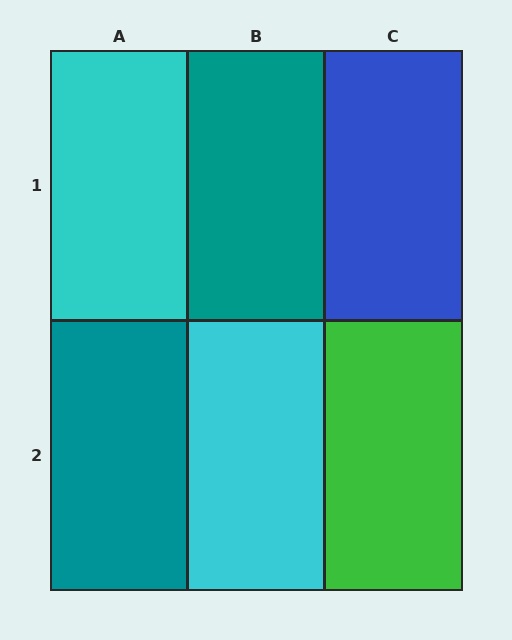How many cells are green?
1 cell is green.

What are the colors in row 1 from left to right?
Cyan, teal, blue.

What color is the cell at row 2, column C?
Green.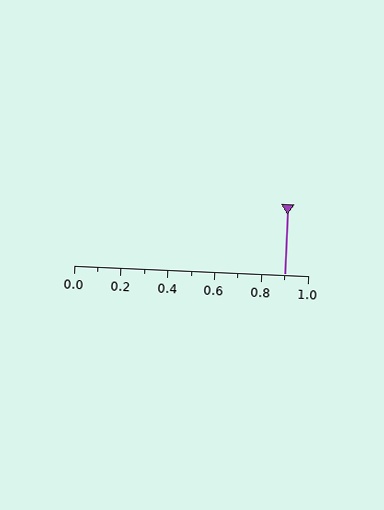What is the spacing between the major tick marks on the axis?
The major ticks are spaced 0.2 apart.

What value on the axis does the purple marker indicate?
The marker indicates approximately 0.9.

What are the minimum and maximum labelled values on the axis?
The axis runs from 0.0 to 1.0.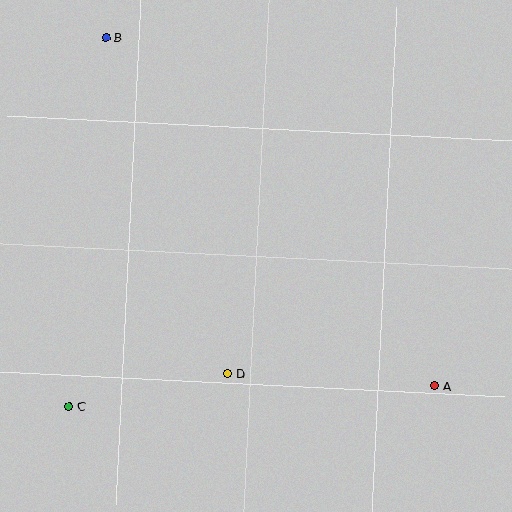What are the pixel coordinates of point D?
Point D is at (228, 373).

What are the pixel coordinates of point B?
Point B is at (106, 38).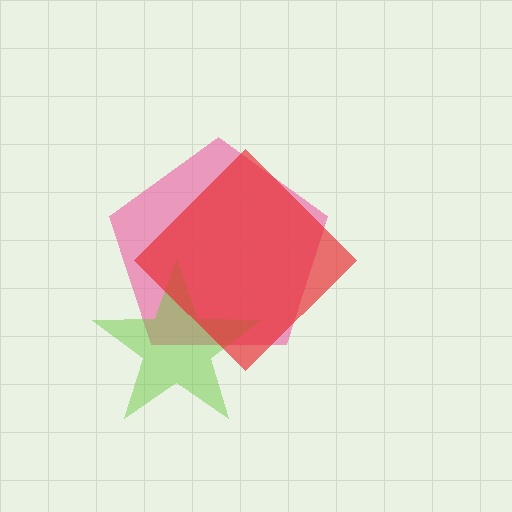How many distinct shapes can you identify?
There are 3 distinct shapes: a pink pentagon, a lime star, a red diamond.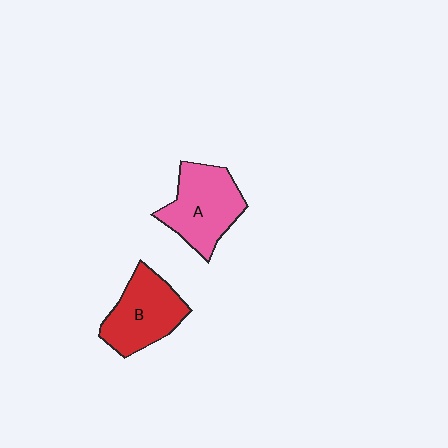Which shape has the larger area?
Shape A (pink).